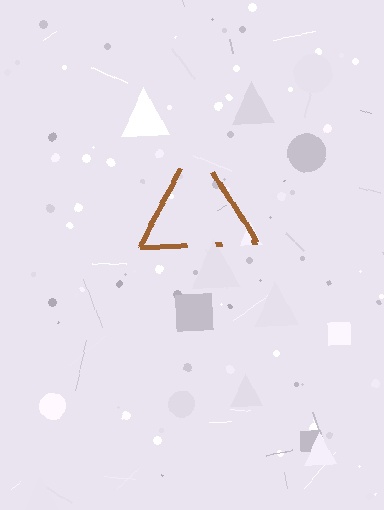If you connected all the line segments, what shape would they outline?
They would outline a triangle.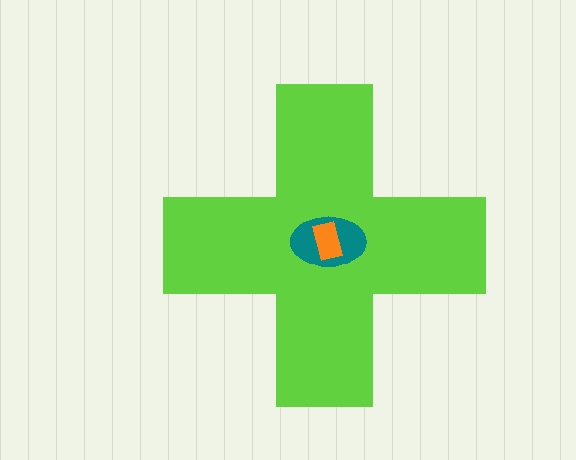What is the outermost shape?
The lime cross.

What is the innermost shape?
The orange rectangle.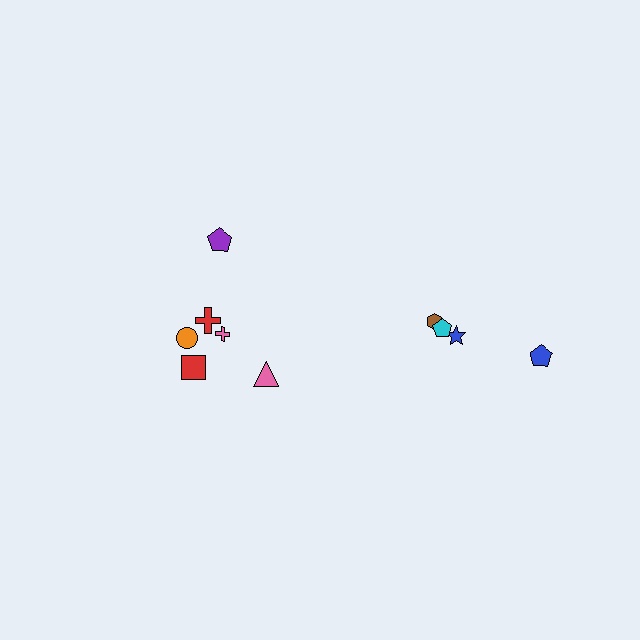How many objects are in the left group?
There are 6 objects.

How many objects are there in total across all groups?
There are 10 objects.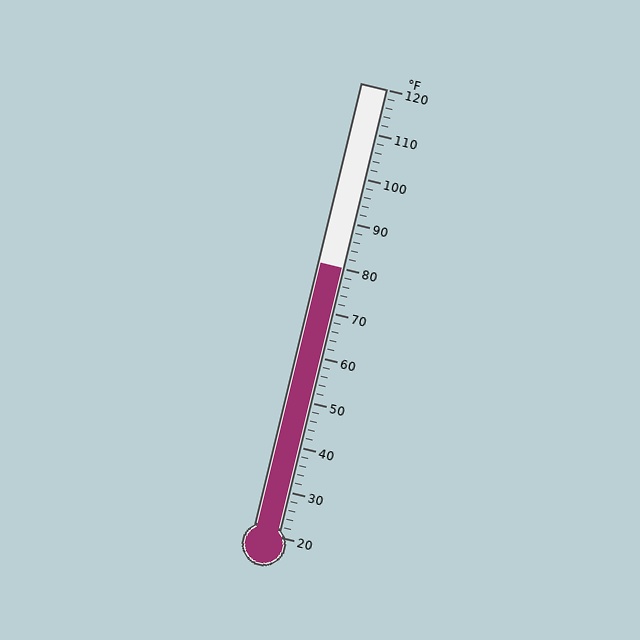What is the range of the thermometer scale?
The thermometer scale ranges from 20°F to 120°F.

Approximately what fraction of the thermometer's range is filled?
The thermometer is filled to approximately 60% of its range.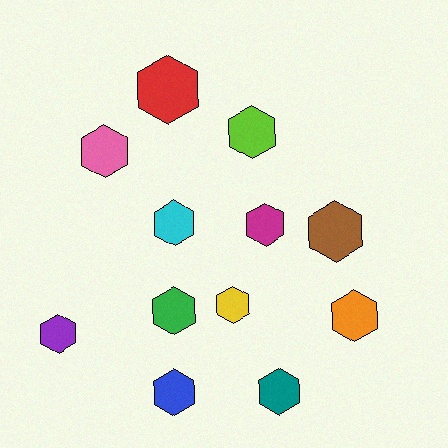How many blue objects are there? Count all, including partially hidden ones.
There is 1 blue object.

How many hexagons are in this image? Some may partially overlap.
There are 12 hexagons.